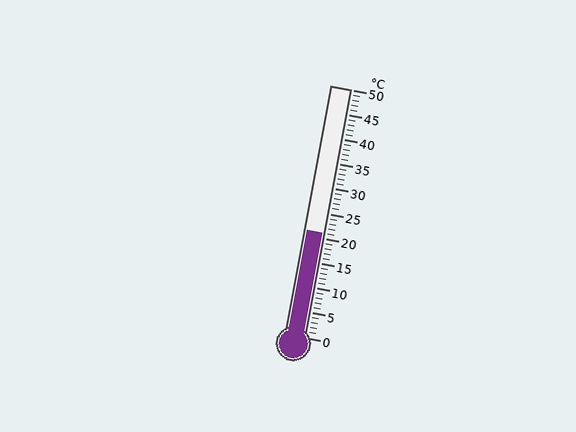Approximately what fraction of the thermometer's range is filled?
The thermometer is filled to approximately 40% of its range.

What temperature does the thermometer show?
The thermometer shows approximately 21°C.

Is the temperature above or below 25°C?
The temperature is below 25°C.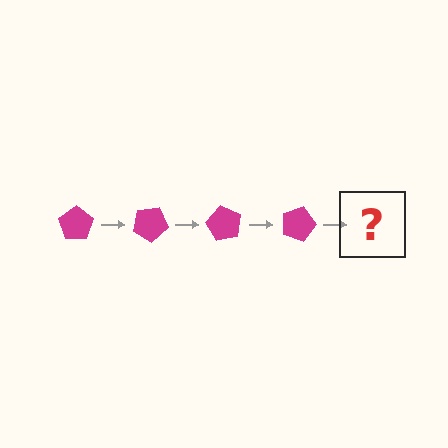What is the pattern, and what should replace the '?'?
The pattern is that the pentagon rotates 30 degrees each step. The '?' should be a magenta pentagon rotated 120 degrees.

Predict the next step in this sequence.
The next step is a magenta pentagon rotated 120 degrees.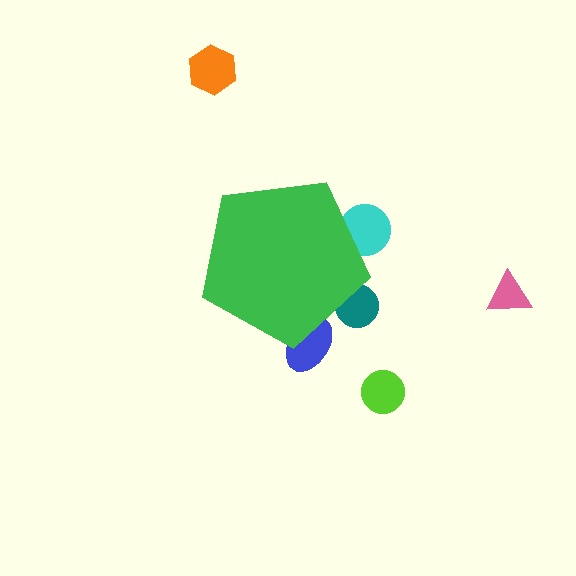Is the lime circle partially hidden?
No, the lime circle is fully visible.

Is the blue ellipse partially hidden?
Yes, the blue ellipse is partially hidden behind the green pentagon.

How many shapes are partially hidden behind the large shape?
3 shapes are partially hidden.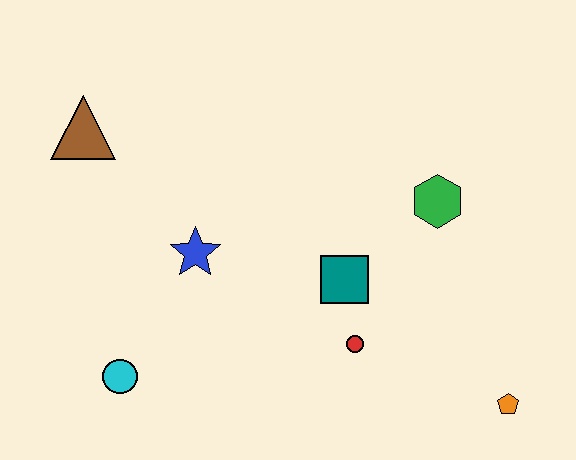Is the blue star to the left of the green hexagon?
Yes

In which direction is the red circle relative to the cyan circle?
The red circle is to the right of the cyan circle.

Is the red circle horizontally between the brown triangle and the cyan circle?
No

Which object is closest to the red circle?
The teal square is closest to the red circle.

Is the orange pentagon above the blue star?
No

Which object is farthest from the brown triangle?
The orange pentagon is farthest from the brown triangle.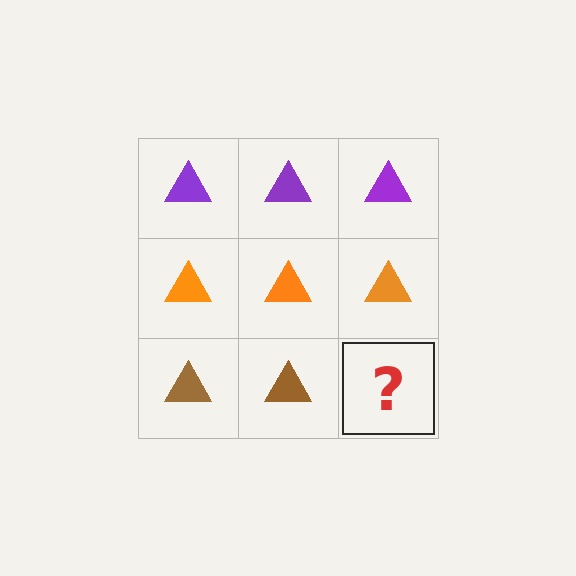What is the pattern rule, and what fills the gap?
The rule is that each row has a consistent color. The gap should be filled with a brown triangle.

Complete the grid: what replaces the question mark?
The question mark should be replaced with a brown triangle.